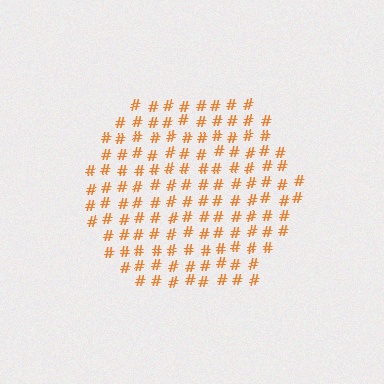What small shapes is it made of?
It is made of small hash symbols.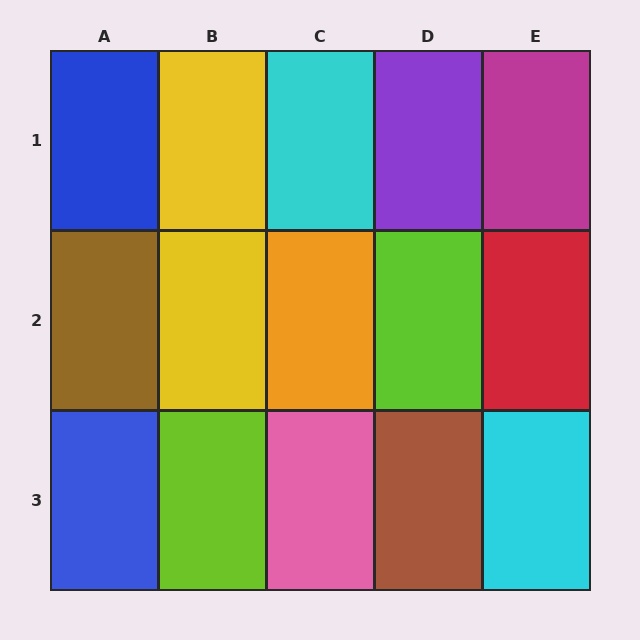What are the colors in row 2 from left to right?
Brown, yellow, orange, lime, red.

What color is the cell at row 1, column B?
Yellow.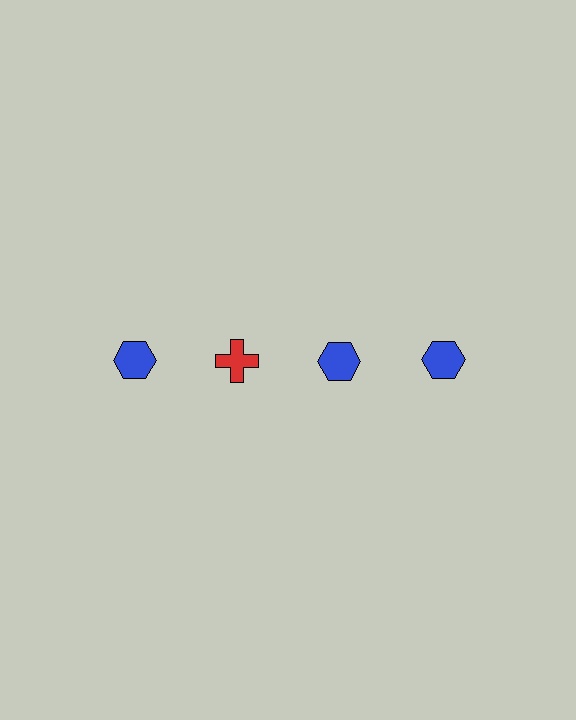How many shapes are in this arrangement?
There are 4 shapes arranged in a grid pattern.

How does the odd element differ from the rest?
It differs in both color (red instead of blue) and shape (cross instead of hexagon).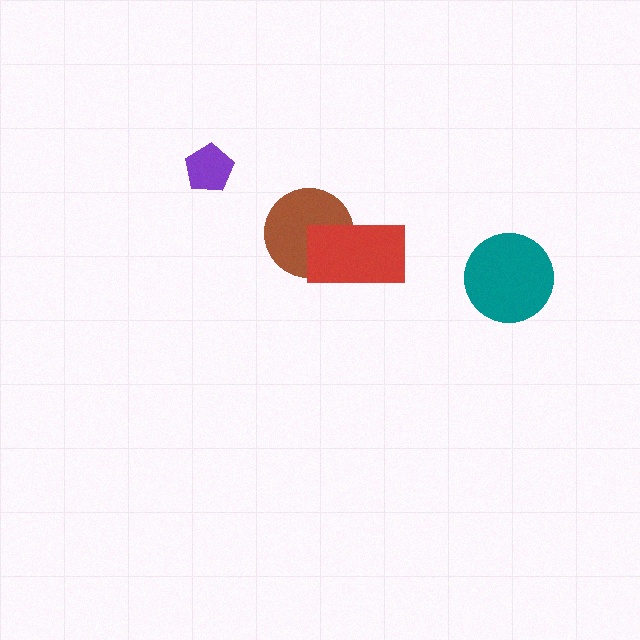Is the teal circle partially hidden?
No, no other shape covers it.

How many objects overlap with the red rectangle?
1 object overlaps with the red rectangle.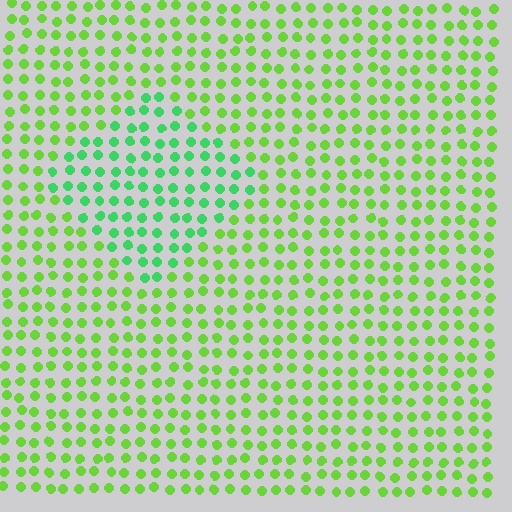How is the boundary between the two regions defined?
The boundary is defined purely by a slight shift in hue (about 35 degrees). Spacing, size, and orientation are identical on both sides.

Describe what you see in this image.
The image is filled with small lime elements in a uniform arrangement. A diamond-shaped region is visible where the elements are tinted to a slightly different hue, forming a subtle color boundary.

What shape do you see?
I see a diamond.